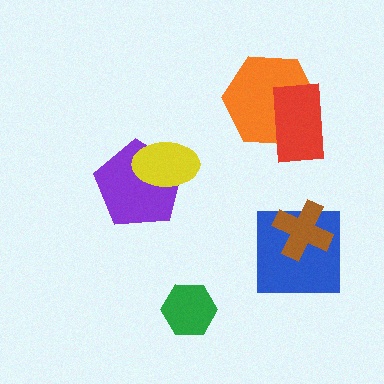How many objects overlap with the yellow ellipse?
1 object overlaps with the yellow ellipse.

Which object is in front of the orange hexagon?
The red rectangle is in front of the orange hexagon.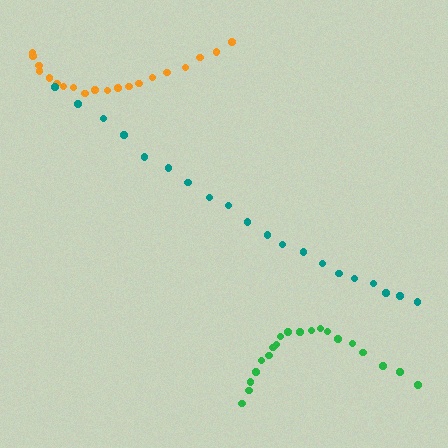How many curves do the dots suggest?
There are 3 distinct paths.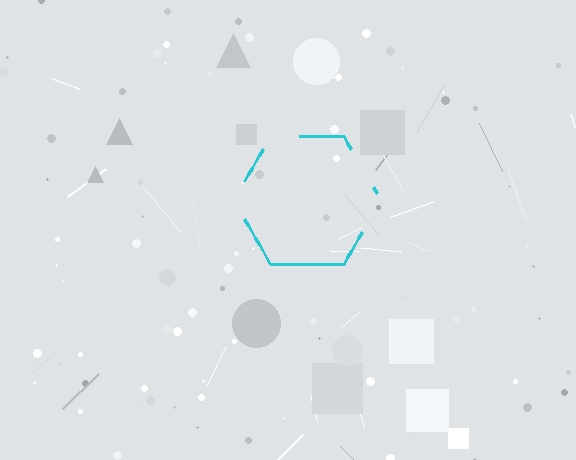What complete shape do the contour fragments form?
The contour fragments form a hexagon.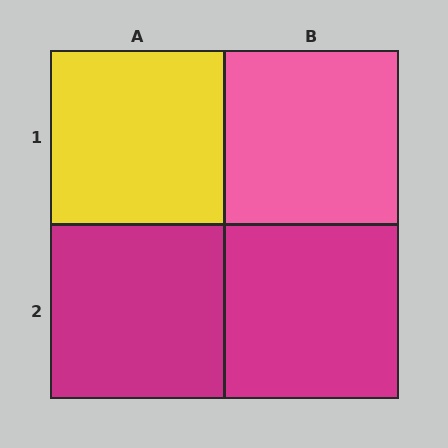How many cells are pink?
1 cell is pink.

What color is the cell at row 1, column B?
Pink.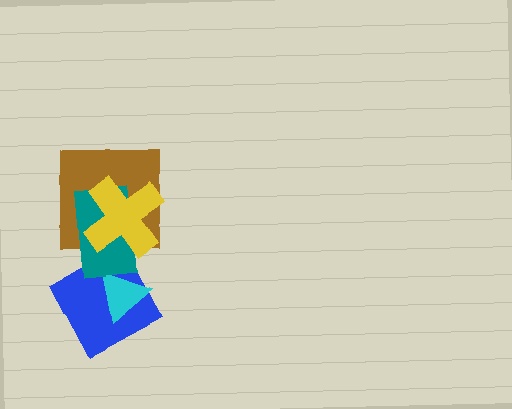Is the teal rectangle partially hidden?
Yes, it is partially covered by another shape.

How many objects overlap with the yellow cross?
2 objects overlap with the yellow cross.